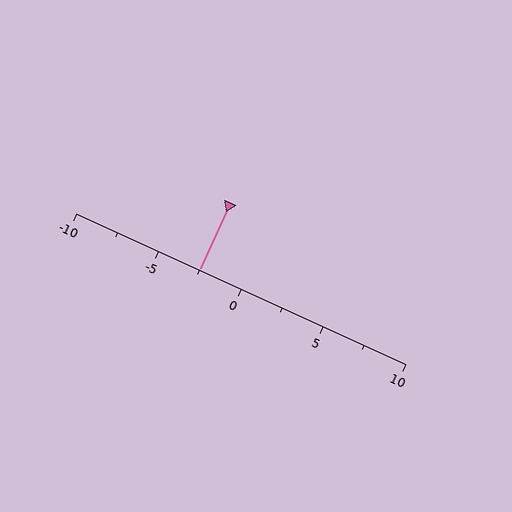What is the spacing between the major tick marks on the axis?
The major ticks are spaced 5 apart.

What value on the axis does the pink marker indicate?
The marker indicates approximately -2.5.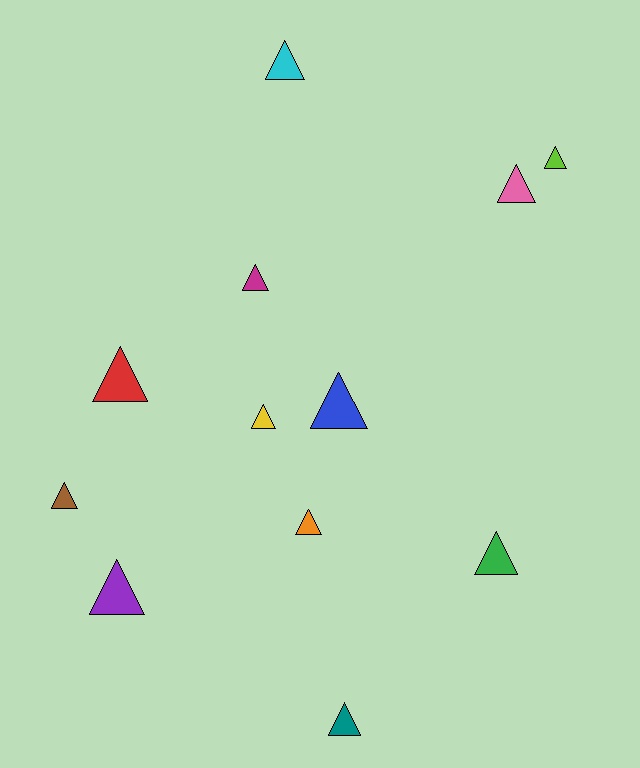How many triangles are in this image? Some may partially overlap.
There are 12 triangles.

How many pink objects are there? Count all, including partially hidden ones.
There is 1 pink object.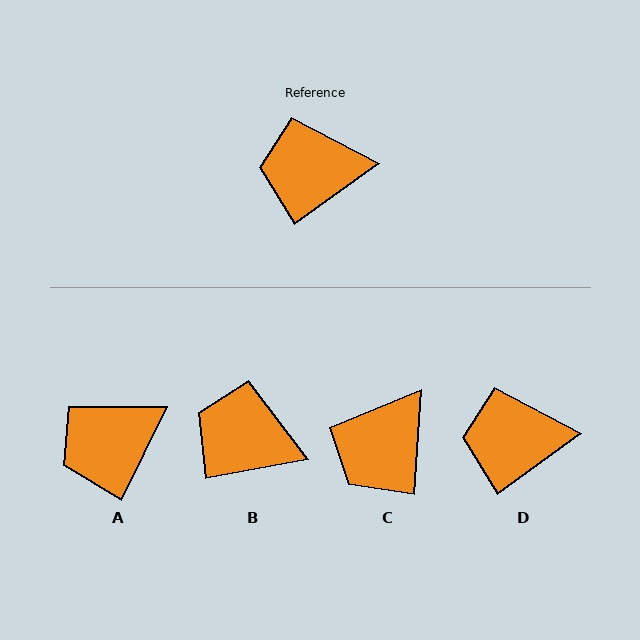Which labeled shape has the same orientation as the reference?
D.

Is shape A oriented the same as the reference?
No, it is off by about 28 degrees.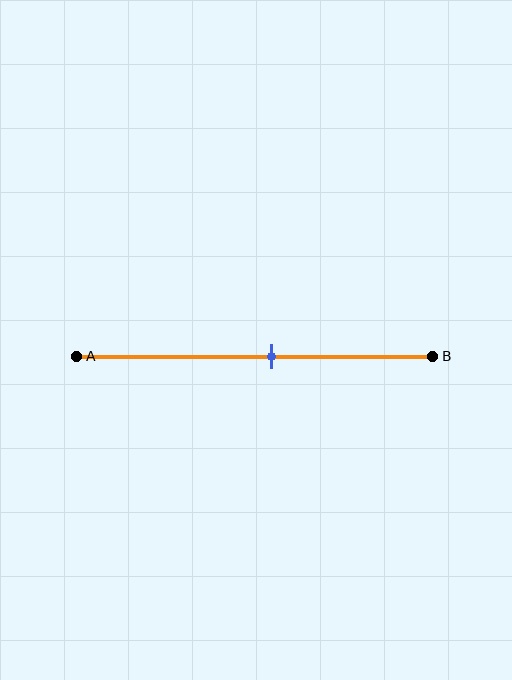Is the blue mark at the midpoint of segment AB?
No, the mark is at about 55% from A, not at the 50% midpoint.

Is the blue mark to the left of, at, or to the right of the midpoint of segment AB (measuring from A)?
The blue mark is to the right of the midpoint of segment AB.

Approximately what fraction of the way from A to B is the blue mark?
The blue mark is approximately 55% of the way from A to B.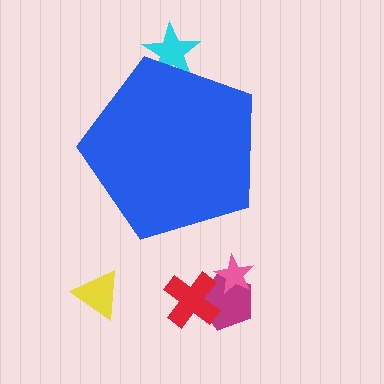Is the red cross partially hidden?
No, the red cross is fully visible.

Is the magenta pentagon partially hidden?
No, the magenta pentagon is fully visible.